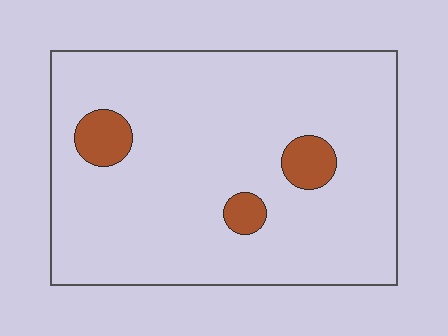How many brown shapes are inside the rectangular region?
3.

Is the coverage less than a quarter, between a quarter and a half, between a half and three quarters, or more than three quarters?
Less than a quarter.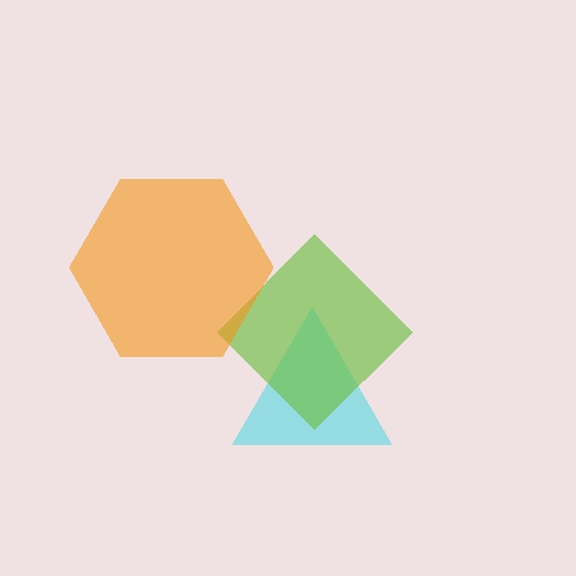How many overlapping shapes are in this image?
There are 3 overlapping shapes in the image.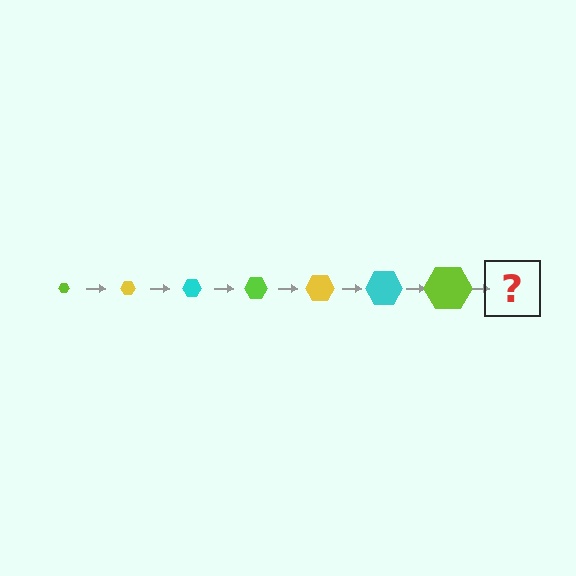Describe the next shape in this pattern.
It should be a yellow hexagon, larger than the previous one.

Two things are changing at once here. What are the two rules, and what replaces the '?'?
The two rules are that the hexagon grows larger each step and the color cycles through lime, yellow, and cyan. The '?' should be a yellow hexagon, larger than the previous one.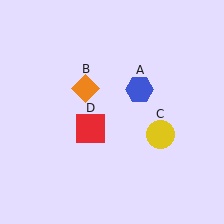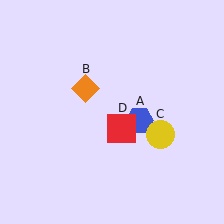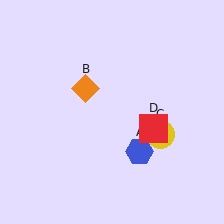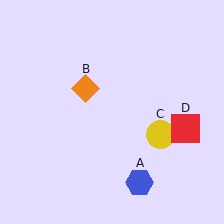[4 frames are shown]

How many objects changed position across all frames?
2 objects changed position: blue hexagon (object A), red square (object D).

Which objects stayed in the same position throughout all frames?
Orange diamond (object B) and yellow circle (object C) remained stationary.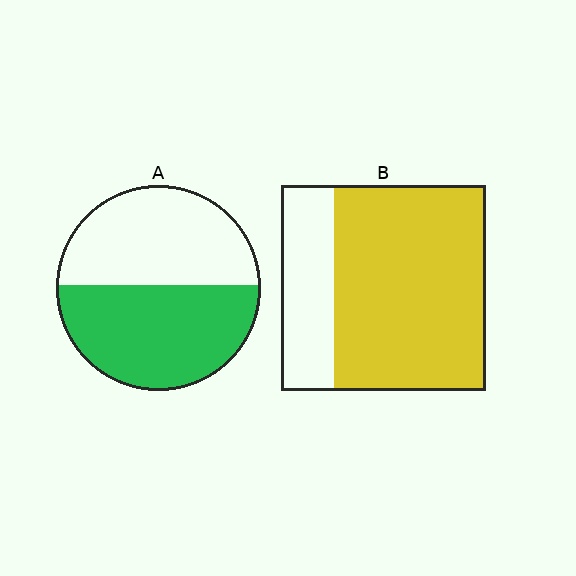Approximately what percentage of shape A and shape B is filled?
A is approximately 50% and B is approximately 75%.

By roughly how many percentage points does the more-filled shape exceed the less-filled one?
By roughly 20 percentage points (B over A).